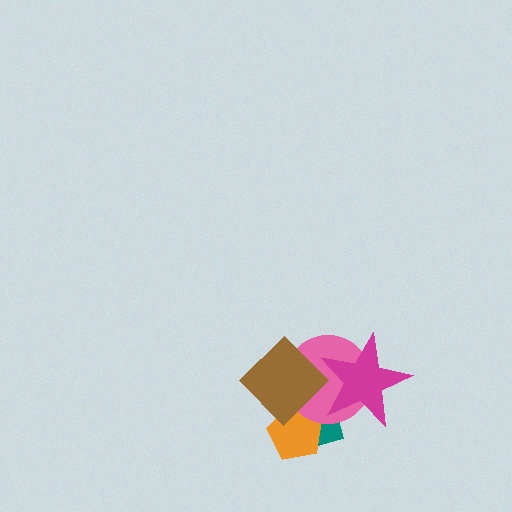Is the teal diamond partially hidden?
Yes, it is partially covered by another shape.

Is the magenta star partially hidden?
No, no other shape covers it.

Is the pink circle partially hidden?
Yes, it is partially covered by another shape.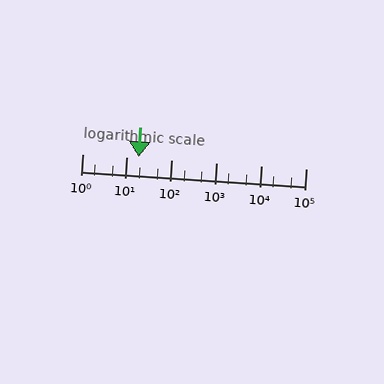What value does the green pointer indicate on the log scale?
The pointer indicates approximately 18.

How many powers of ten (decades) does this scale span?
The scale spans 5 decades, from 1 to 100000.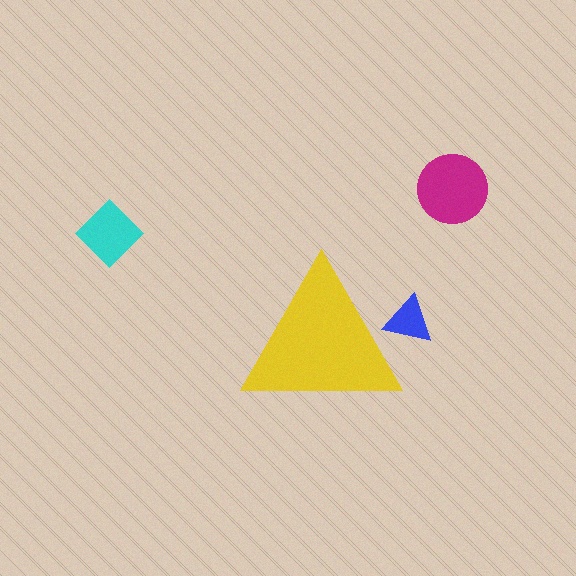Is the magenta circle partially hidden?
No, the magenta circle is fully visible.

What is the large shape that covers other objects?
A yellow triangle.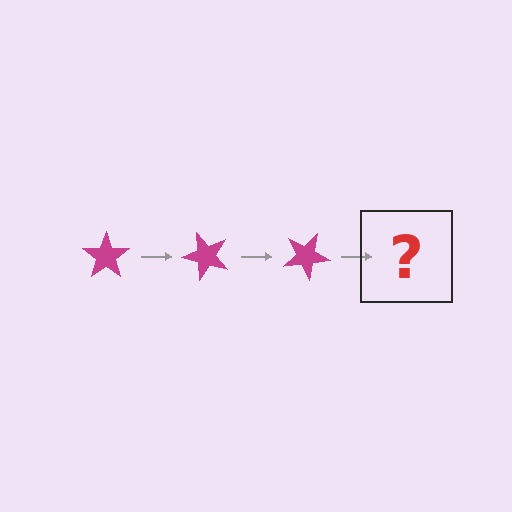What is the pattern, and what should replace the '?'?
The pattern is that the star rotates 50 degrees each step. The '?' should be a magenta star rotated 150 degrees.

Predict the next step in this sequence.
The next step is a magenta star rotated 150 degrees.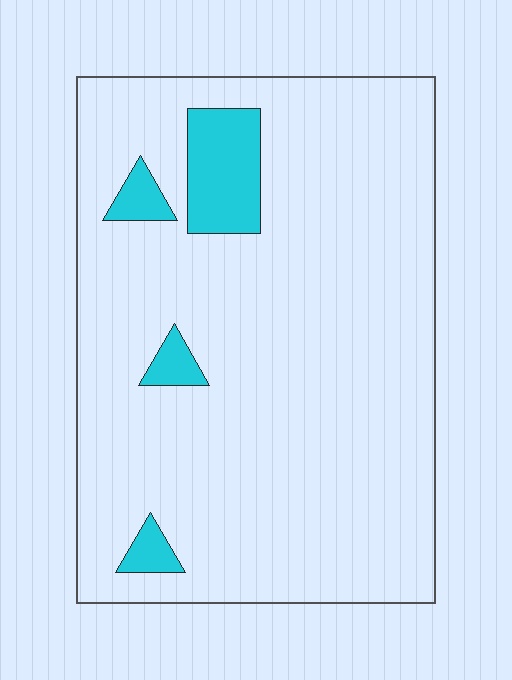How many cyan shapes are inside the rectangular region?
4.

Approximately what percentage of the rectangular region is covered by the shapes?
Approximately 10%.